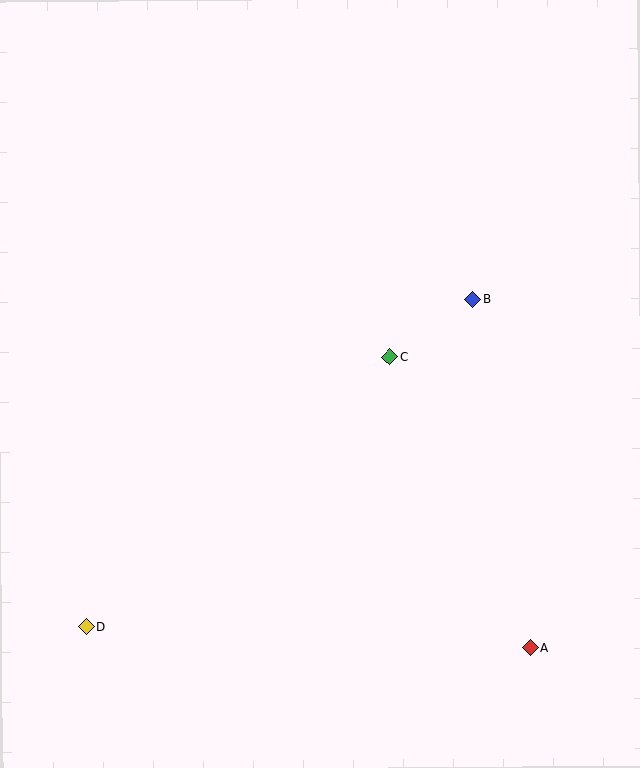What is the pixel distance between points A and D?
The distance between A and D is 445 pixels.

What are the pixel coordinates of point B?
Point B is at (473, 299).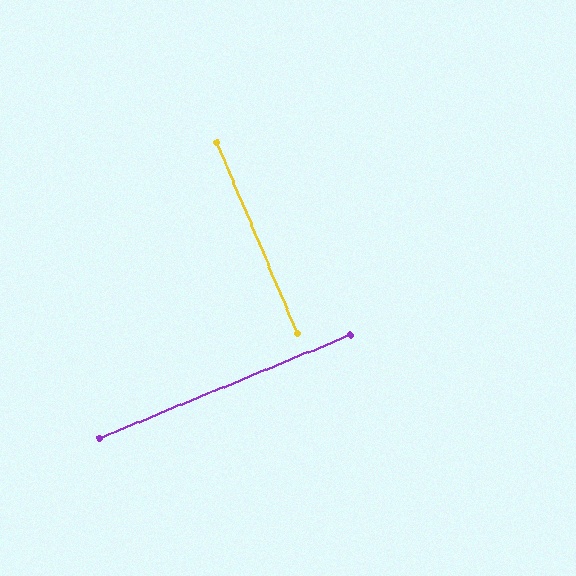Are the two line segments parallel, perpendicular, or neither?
Perpendicular — they meet at approximately 90°.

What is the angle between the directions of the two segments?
Approximately 90 degrees.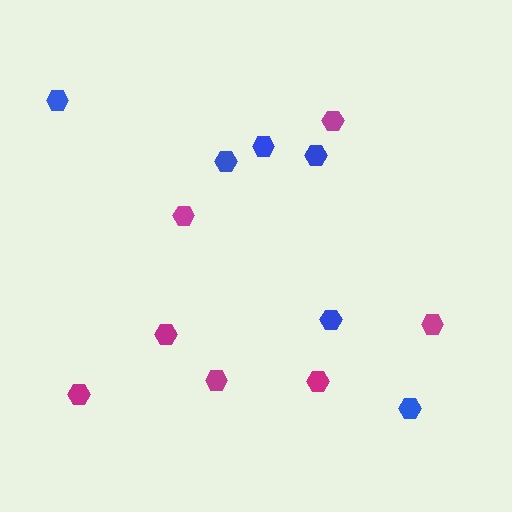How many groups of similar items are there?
There are 2 groups: one group of blue hexagons (6) and one group of magenta hexagons (7).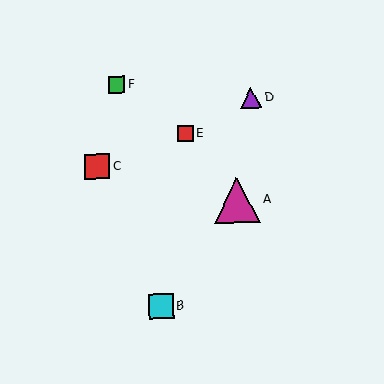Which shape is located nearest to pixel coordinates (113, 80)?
The green square (labeled F) at (116, 85) is nearest to that location.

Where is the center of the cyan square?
The center of the cyan square is at (161, 307).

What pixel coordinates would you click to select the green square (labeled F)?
Click at (116, 85) to select the green square F.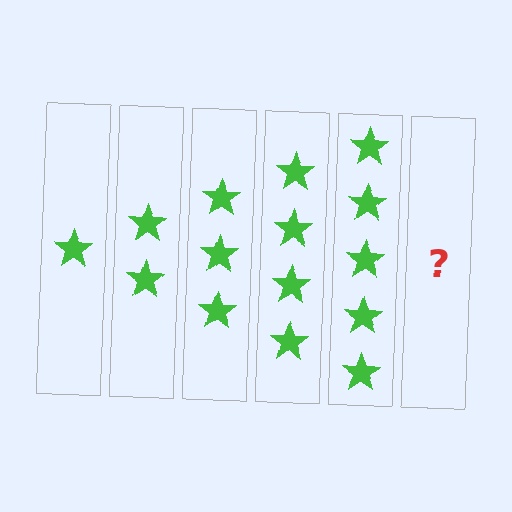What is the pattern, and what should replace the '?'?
The pattern is that each step adds one more star. The '?' should be 6 stars.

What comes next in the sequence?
The next element should be 6 stars.